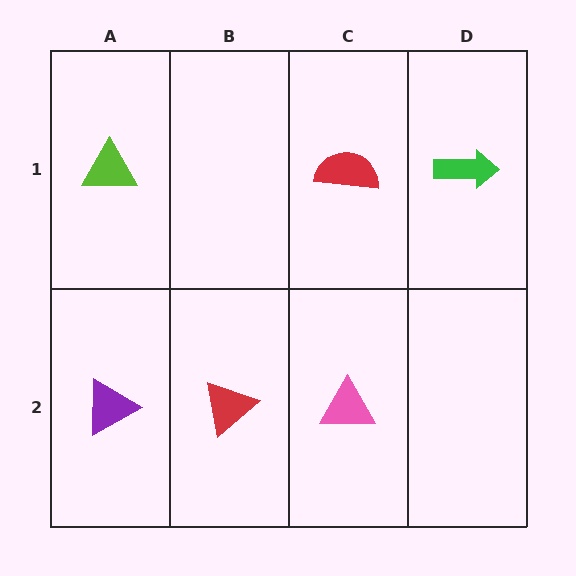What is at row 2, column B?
A red triangle.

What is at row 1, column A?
A lime triangle.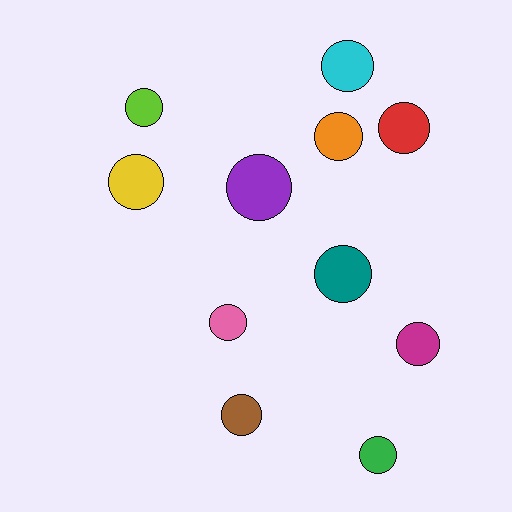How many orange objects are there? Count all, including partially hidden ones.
There is 1 orange object.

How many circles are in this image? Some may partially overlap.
There are 11 circles.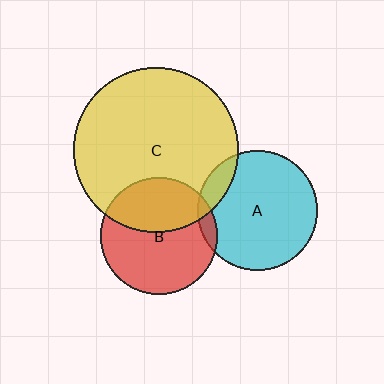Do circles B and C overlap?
Yes.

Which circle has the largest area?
Circle C (yellow).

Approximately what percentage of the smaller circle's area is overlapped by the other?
Approximately 40%.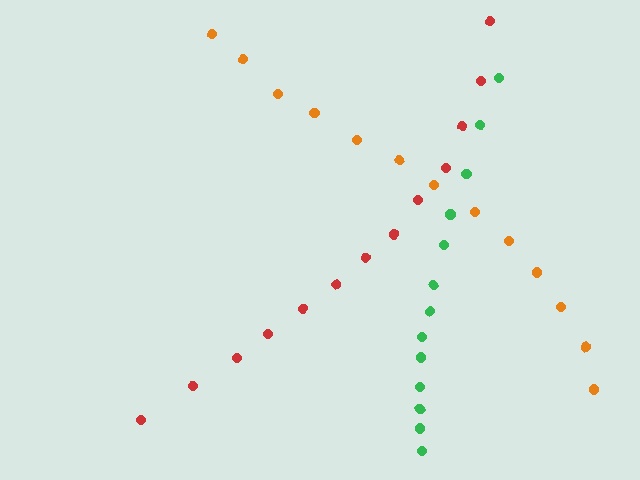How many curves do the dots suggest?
There are 3 distinct paths.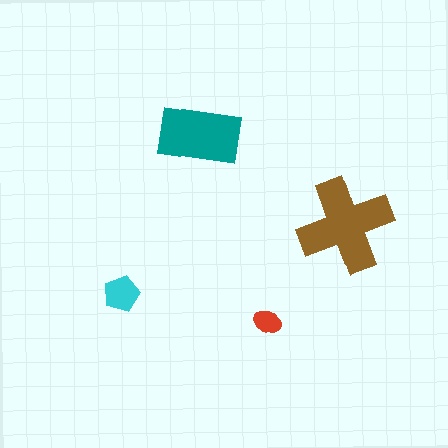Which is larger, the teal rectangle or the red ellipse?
The teal rectangle.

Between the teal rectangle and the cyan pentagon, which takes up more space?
The teal rectangle.